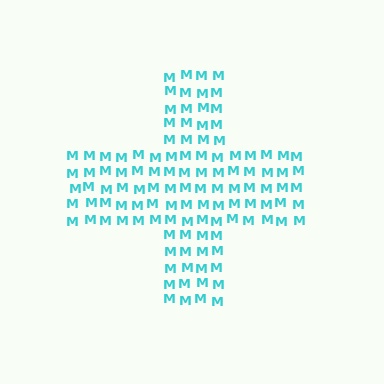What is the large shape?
The large shape is a cross.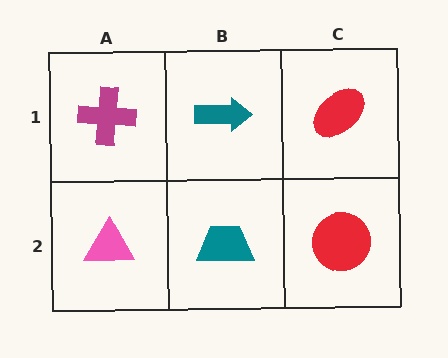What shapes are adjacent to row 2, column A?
A magenta cross (row 1, column A), a teal trapezoid (row 2, column B).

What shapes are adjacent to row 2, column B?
A teal arrow (row 1, column B), a pink triangle (row 2, column A), a red circle (row 2, column C).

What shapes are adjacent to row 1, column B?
A teal trapezoid (row 2, column B), a magenta cross (row 1, column A), a red ellipse (row 1, column C).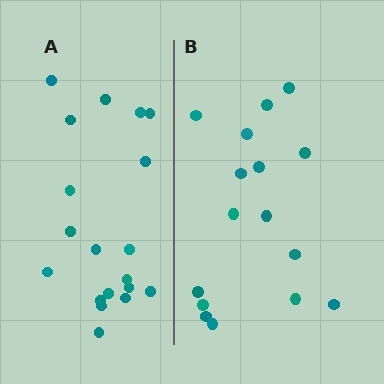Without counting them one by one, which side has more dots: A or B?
Region A (the left region) has more dots.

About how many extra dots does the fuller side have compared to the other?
Region A has just a few more — roughly 2 or 3 more dots than region B.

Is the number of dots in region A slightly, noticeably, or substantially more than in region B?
Region A has only slightly more — the two regions are fairly close. The ratio is roughly 1.2 to 1.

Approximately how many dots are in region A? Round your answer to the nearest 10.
About 20 dots. (The exact count is 19, which rounds to 20.)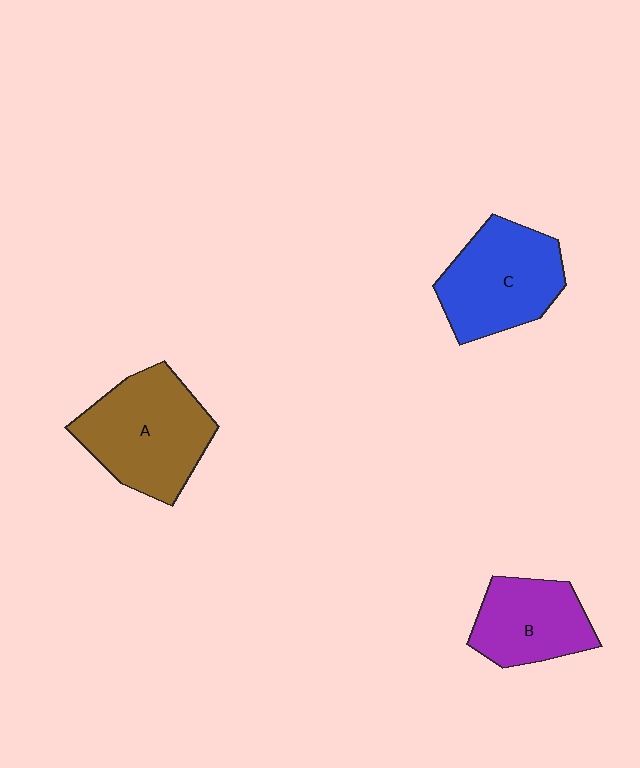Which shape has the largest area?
Shape A (brown).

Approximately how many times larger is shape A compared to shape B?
Approximately 1.4 times.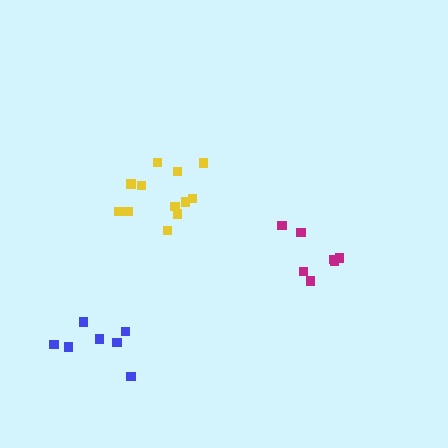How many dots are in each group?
Group 1: 7 dots, Group 2: 12 dots, Group 3: 7 dots (26 total).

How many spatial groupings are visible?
There are 3 spatial groupings.